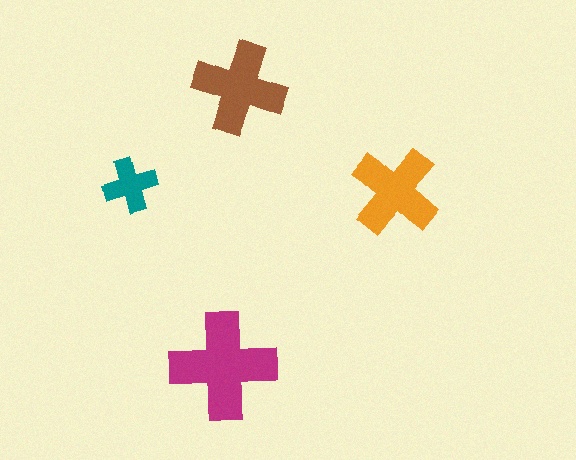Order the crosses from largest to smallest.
the magenta one, the brown one, the orange one, the teal one.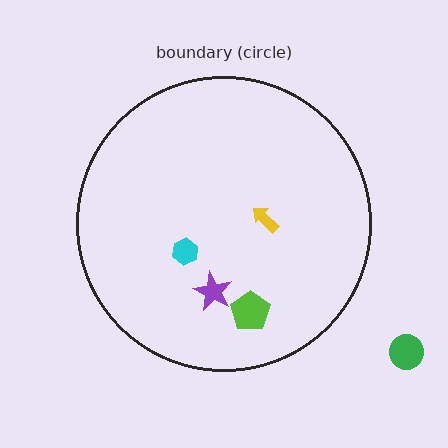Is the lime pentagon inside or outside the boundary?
Inside.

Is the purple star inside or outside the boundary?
Inside.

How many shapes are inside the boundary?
4 inside, 1 outside.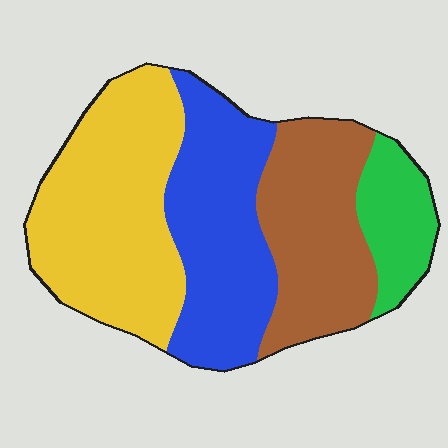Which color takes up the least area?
Green, at roughly 10%.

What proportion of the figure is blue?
Blue covers around 30% of the figure.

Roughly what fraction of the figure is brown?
Brown takes up about one quarter (1/4) of the figure.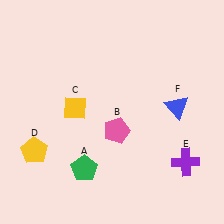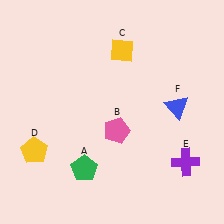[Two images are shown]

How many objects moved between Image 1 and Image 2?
1 object moved between the two images.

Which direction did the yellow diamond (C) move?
The yellow diamond (C) moved up.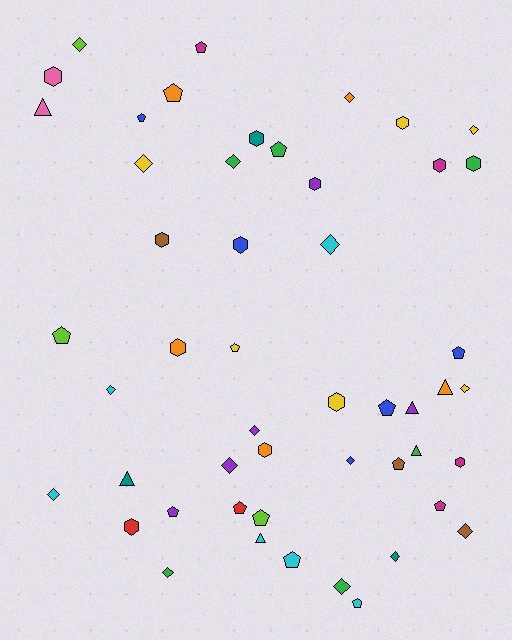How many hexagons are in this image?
There are 13 hexagons.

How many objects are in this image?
There are 50 objects.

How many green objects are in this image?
There are 6 green objects.